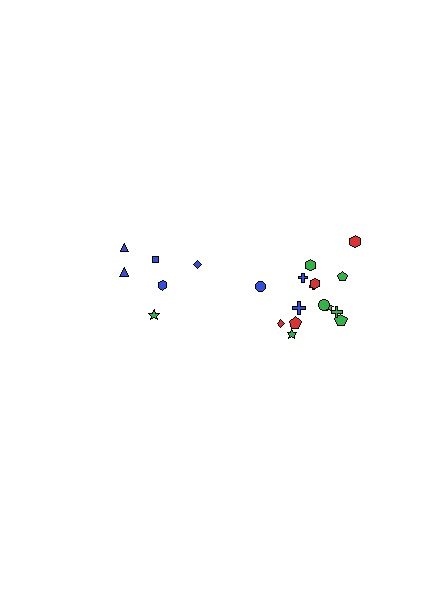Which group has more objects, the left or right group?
The right group.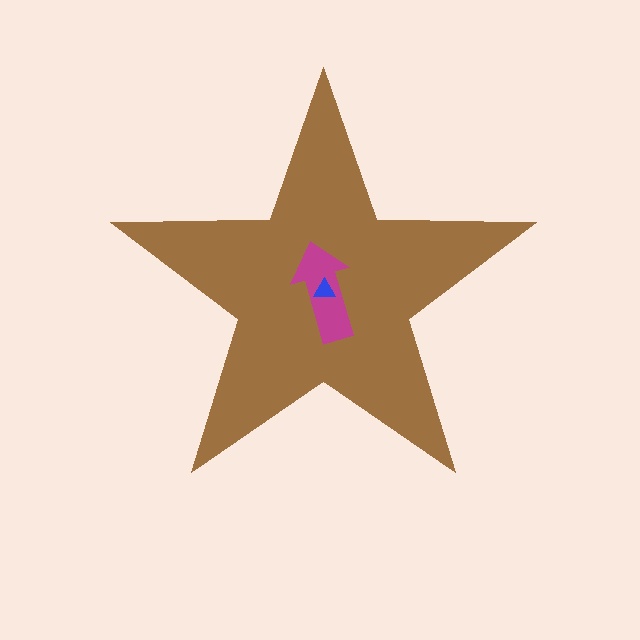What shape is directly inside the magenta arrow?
The blue triangle.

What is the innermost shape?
The blue triangle.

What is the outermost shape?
The brown star.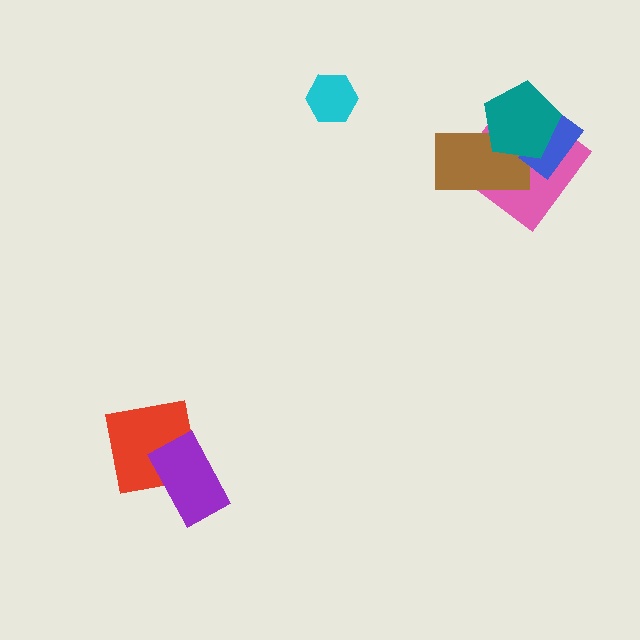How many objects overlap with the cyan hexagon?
0 objects overlap with the cyan hexagon.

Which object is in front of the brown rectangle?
The teal pentagon is in front of the brown rectangle.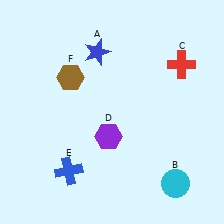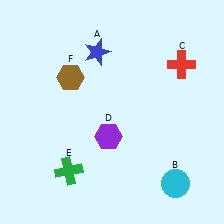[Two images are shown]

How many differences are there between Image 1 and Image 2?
There is 1 difference between the two images.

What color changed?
The cross (E) changed from blue in Image 1 to green in Image 2.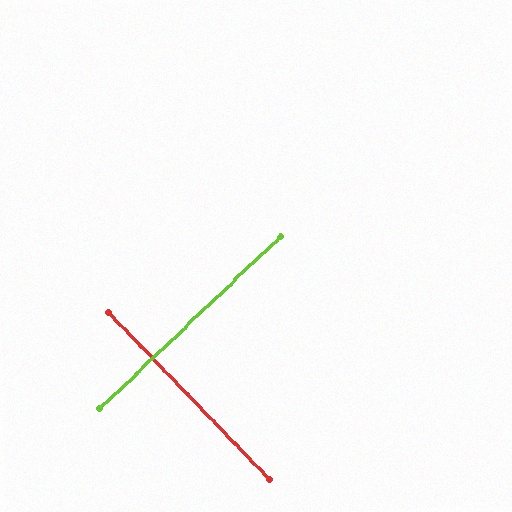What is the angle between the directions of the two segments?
Approximately 90 degrees.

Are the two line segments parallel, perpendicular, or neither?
Perpendicular — they meet at approximately 90°.